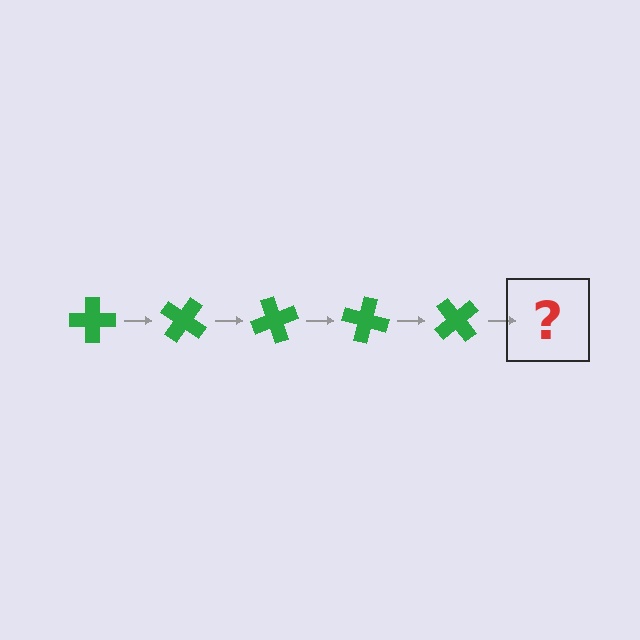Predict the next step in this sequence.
The next step is a green cross rotated 175 degrees.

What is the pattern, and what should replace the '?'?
The pattern is that the cross rotates 35 degrees each step. The '?' should be a green cross rotated 175 degrees.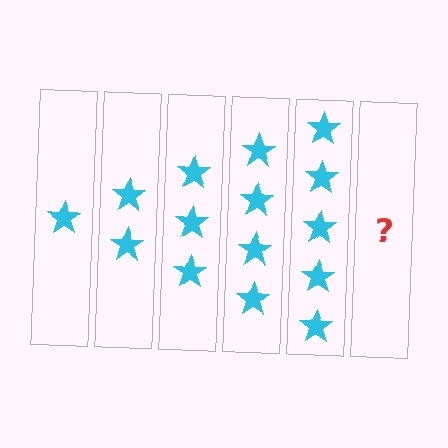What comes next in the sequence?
The next element should be 6 stars.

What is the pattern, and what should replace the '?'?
The pattern is that each step adds one more star. The '?' should be 6 stars.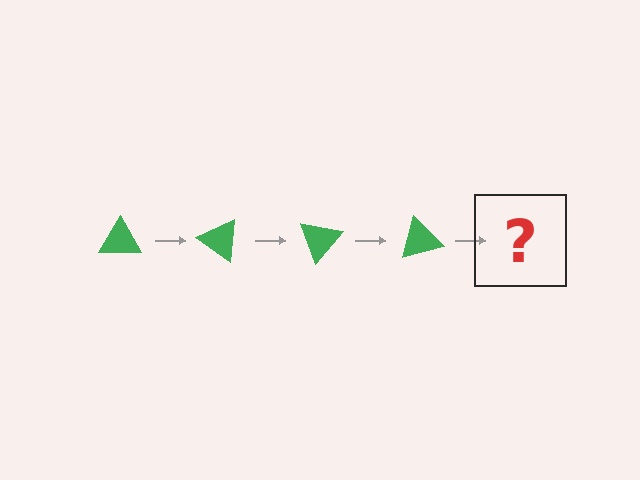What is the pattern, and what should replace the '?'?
The pattern is that the triangle rotates 35 degrees each step. The '?' should be a green triangle rotated 140 degrees.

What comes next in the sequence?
The next element should be a green triangle rotated 140 degrees.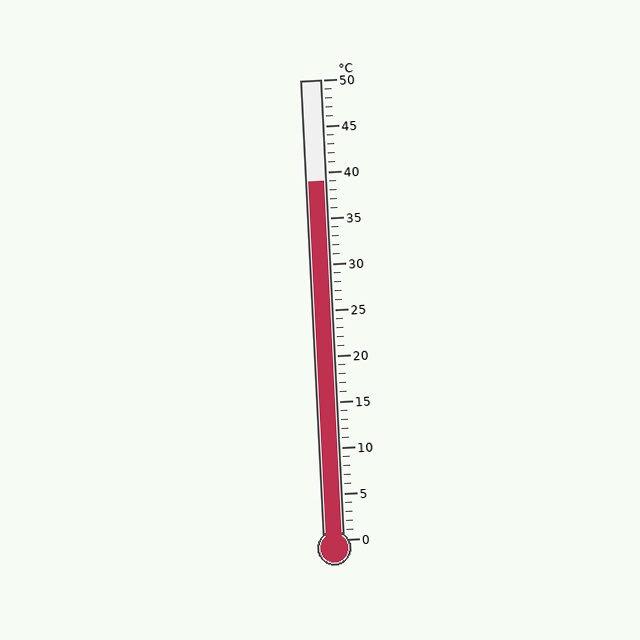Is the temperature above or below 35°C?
The temperature is above 35°C.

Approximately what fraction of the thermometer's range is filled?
The thermometer is filled to approximately 80% of its range.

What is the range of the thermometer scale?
The thermometer scale ranges from 0°C to 50°C.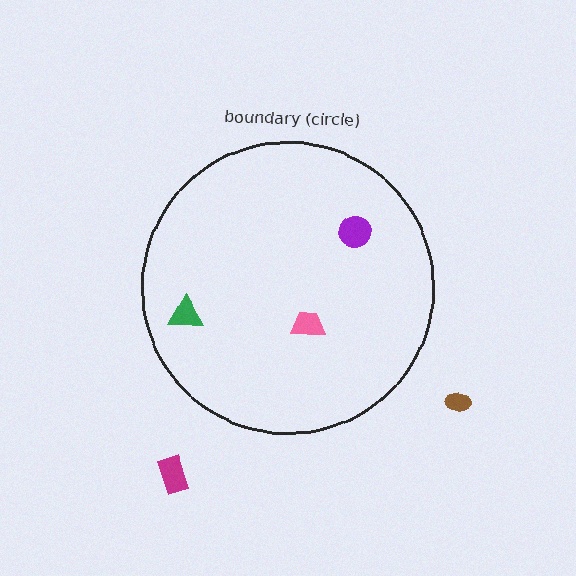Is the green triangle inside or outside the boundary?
Inside.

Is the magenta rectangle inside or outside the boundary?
Outside.